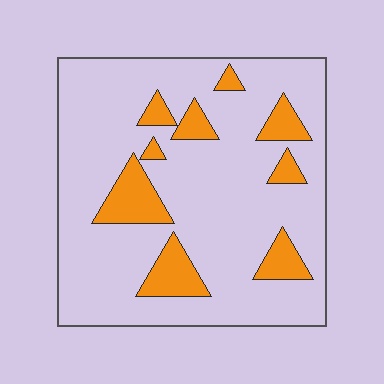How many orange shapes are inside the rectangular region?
9.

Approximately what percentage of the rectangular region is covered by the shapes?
Approximately 15%.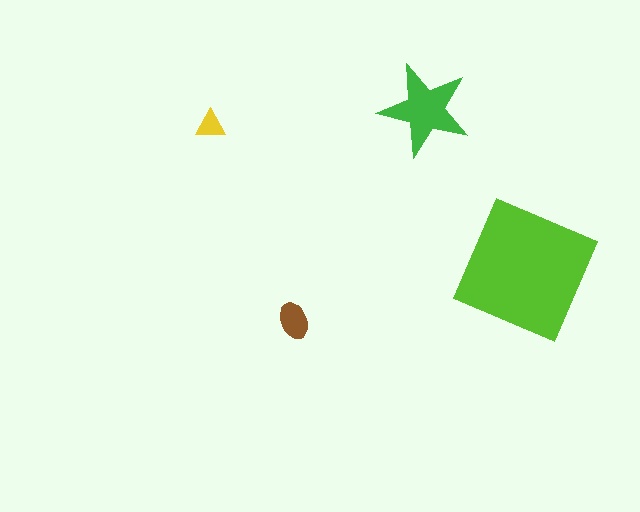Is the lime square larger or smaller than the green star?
Larger.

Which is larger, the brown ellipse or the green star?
The green star.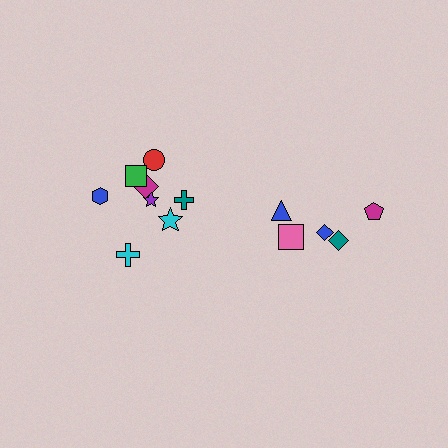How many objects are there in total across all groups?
There are 13 objects.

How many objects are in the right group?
There are 5 objects.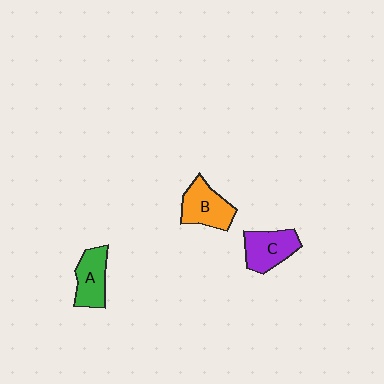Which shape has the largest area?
Shape B (orange).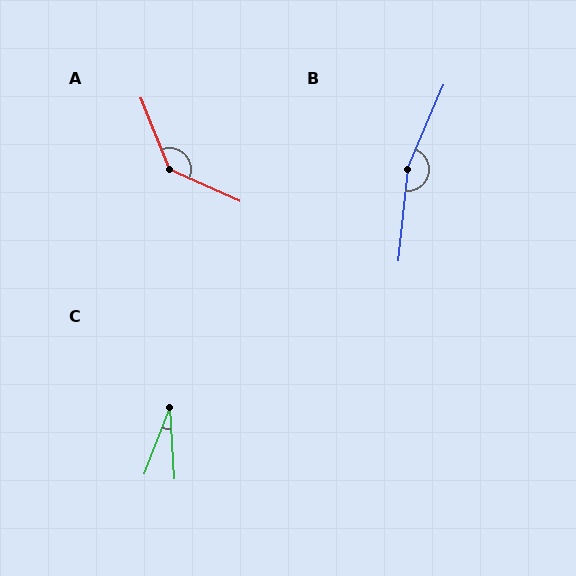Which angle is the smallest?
C, at approximately 25 degrees.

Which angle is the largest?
B, at approximately 162 degrees.